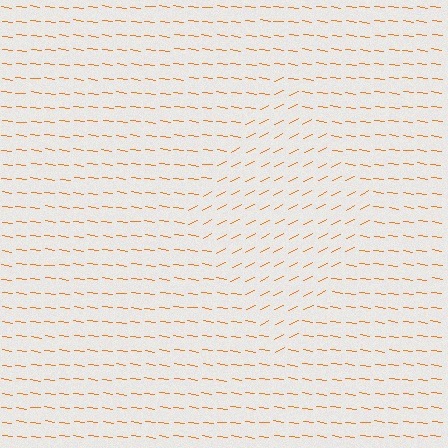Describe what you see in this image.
The image is filled with small orange line segments. A diamond region in the image has lines oriented differently from the surrounding lines, creating a visible texture boundary.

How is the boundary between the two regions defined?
The boundary is defined purely by a change in line orientation (approximately 34 degrees difference). All lines are the same color and thickness.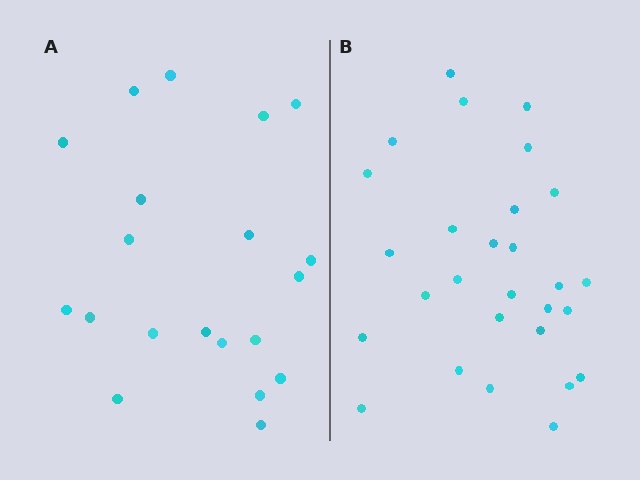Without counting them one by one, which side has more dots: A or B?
Region B (the right region) has more dots.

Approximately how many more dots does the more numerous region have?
Region B has roughly 8 or so more dots than region A.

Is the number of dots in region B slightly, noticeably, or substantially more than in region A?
Region B has noticeably more, but not dramatically so. The ratio is roughly 1.4 to 1.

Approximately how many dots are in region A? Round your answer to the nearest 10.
About 20 dots.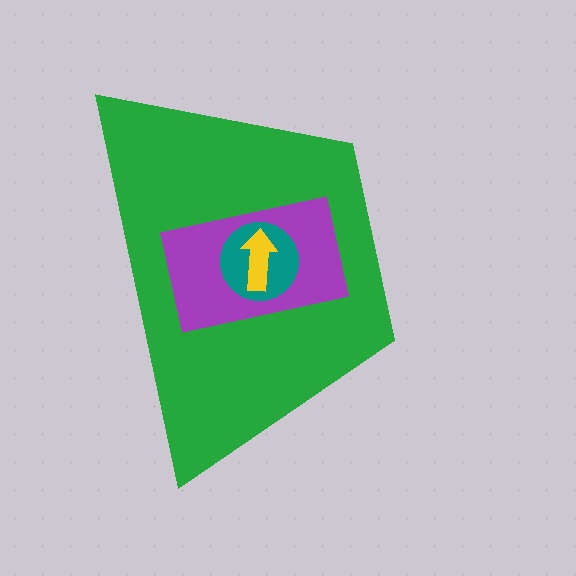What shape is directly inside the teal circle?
The yellow arrow.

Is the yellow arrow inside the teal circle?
Yes.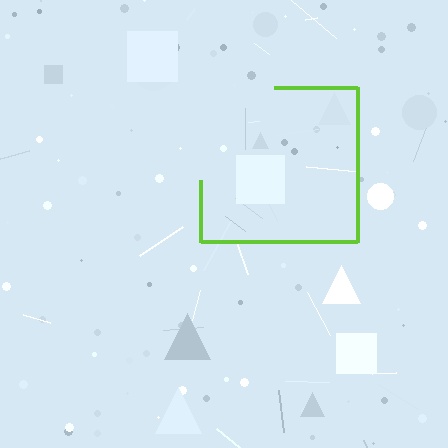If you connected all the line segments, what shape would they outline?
They would outline a square.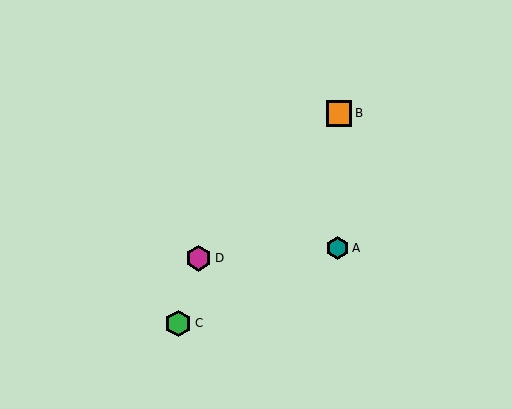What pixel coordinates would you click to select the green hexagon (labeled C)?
Click at (178, 323) to select the green hexagon C.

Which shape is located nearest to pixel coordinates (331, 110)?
The orange square (labeled B) at (339, 113) is nearest to that location.